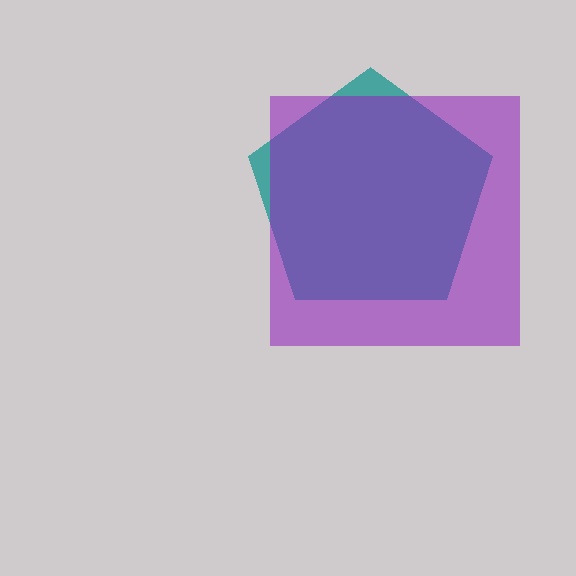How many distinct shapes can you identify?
There are 2 distinct shapes: a teal pentagon, a purple square.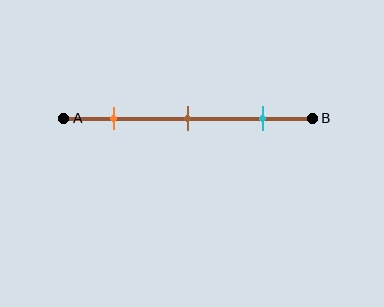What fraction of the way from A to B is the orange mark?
The orange mark is approximately 20% (0.2) of the way from A to B.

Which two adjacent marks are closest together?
The orange and brown marks are the closest adjacent pair.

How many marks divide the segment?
There are 3 marks dividing the segment.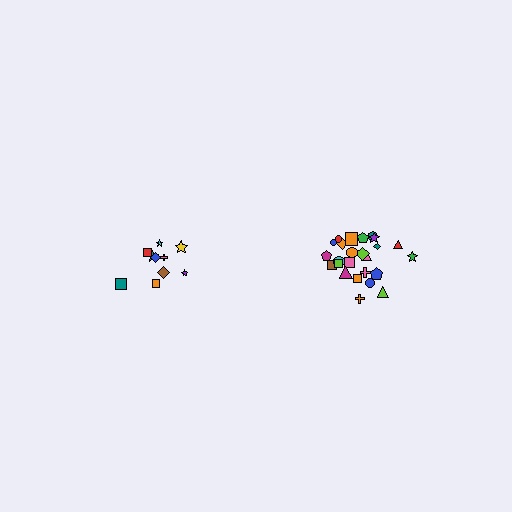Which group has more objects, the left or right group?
The right group.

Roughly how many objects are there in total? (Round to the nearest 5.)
Roughly 35 objects in total.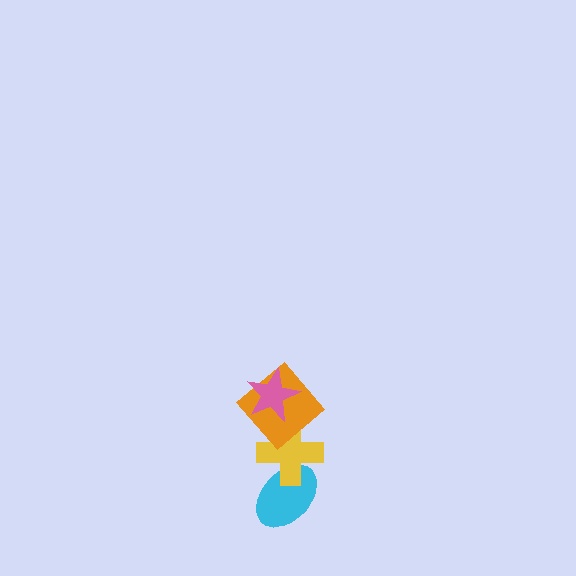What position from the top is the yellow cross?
The yellow cross is 3rd from the top.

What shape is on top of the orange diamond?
The pink star is on top of the orange diamond.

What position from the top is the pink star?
The pink star is 1st from the top.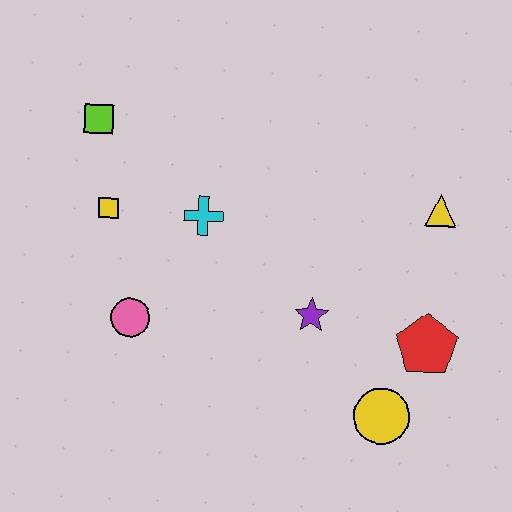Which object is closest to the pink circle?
The yellow square is closest to the pink circle.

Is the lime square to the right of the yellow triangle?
No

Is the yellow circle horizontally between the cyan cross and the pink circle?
No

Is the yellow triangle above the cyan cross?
Yes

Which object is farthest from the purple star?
The lime square is farthest from the purple star.